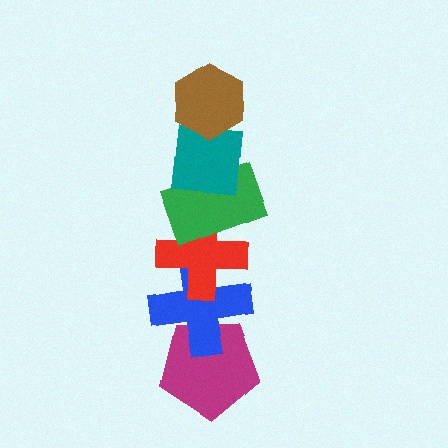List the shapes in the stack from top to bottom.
From top to bottom: the brown hexagon, the teal square, the green rectangle, the red cross, the blue cross, the magenta pentagon.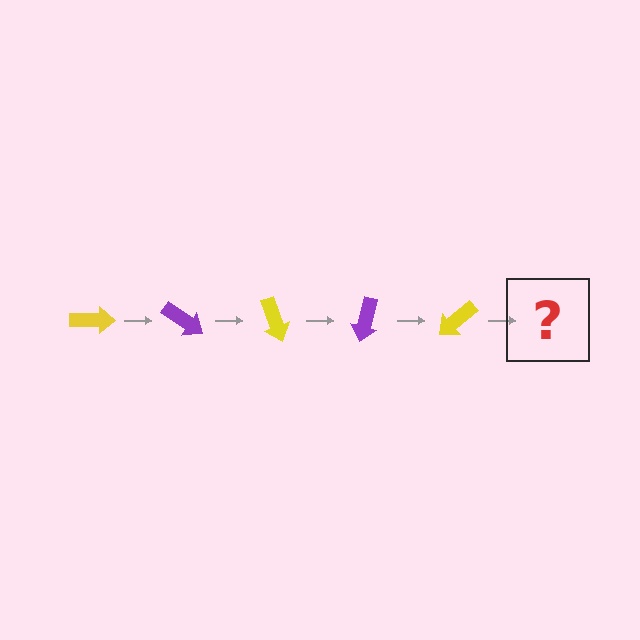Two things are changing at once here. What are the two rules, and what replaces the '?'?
The two rules are that it rotates 35 degrees each step and the color cycles through yellow and purple. The '?' should be a purple arrow, rotated 175 degrees from the start.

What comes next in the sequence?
The next element should be a purple arrow, rotated 175 degrees from the start.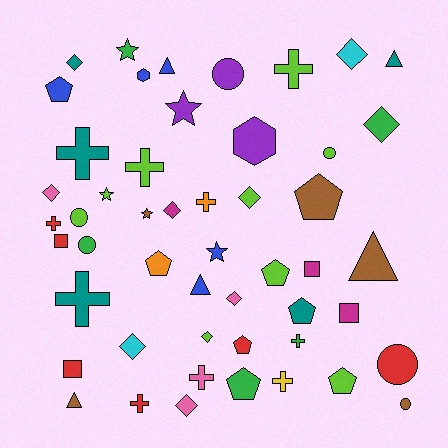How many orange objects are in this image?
There are 2 orange objects.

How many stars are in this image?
There are 5 stars.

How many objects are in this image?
There are 50 objects.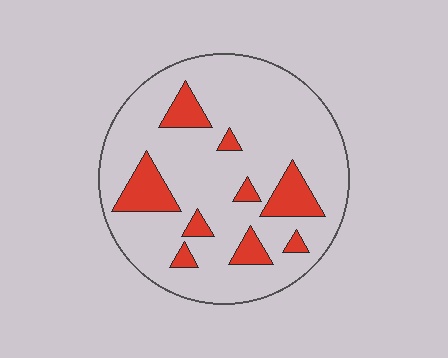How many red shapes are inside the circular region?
9.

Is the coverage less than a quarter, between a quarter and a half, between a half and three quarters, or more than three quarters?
Less than a quarter.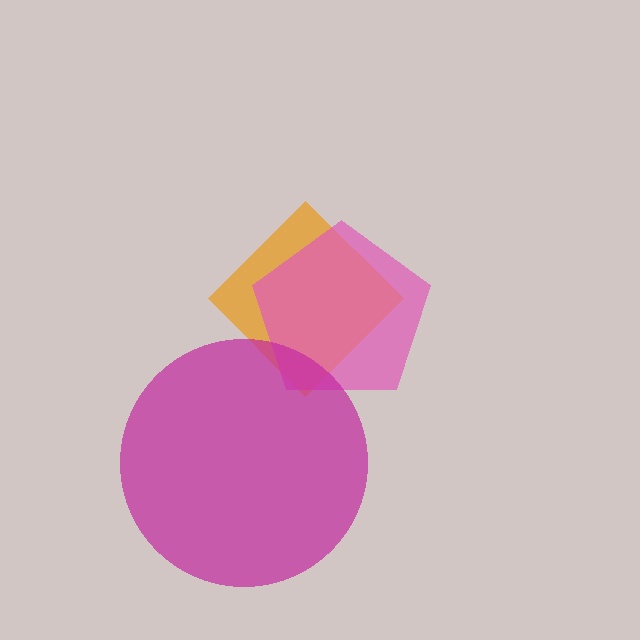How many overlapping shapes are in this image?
There are 3 overlapping shapes in the image.